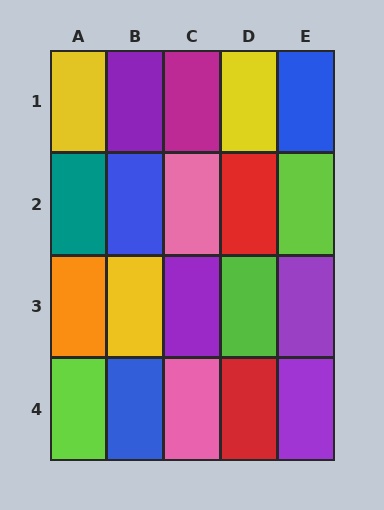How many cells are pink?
2 cells are pink.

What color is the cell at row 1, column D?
Yellow.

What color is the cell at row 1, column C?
Magenta.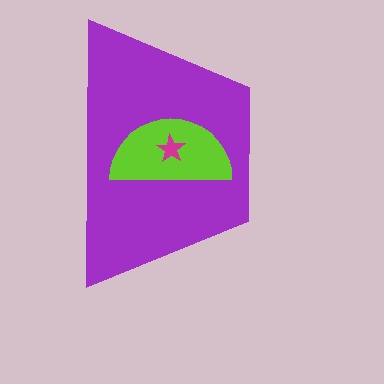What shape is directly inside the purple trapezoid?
The lime semicircle.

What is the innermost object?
The magenta star.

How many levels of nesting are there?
3.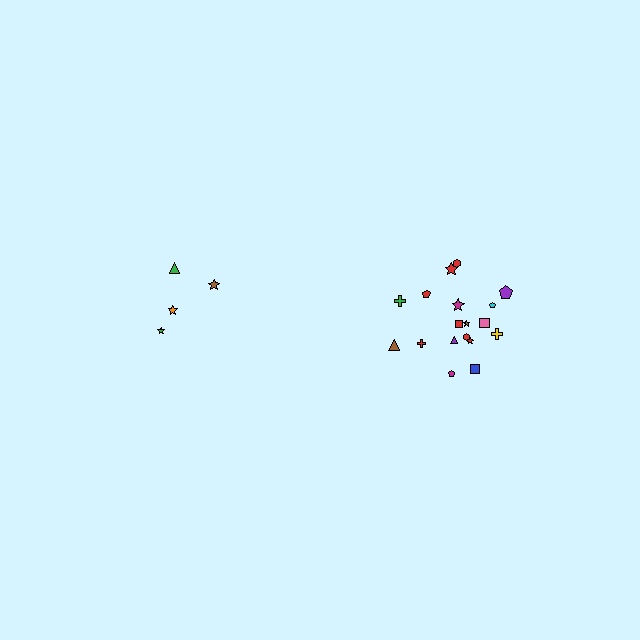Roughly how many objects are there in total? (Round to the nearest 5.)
Roughly 20 objects in total.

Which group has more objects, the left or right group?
The right group.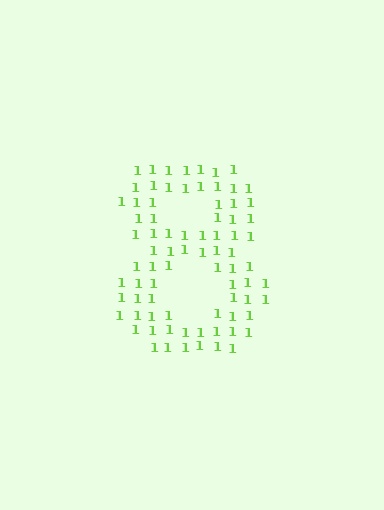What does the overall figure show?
The overall figure shows the digit 8.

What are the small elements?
The small elements are digit 1's.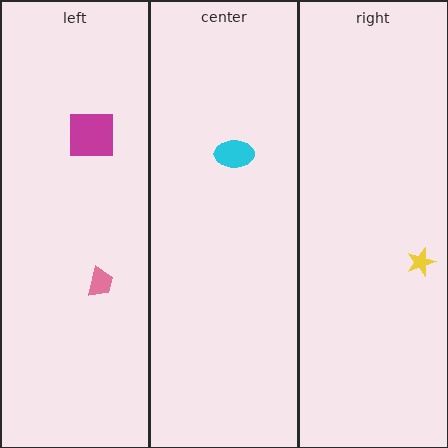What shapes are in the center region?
The cyan ellipse.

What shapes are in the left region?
The pink trapezoid, the magenta square.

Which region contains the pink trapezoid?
The left region.